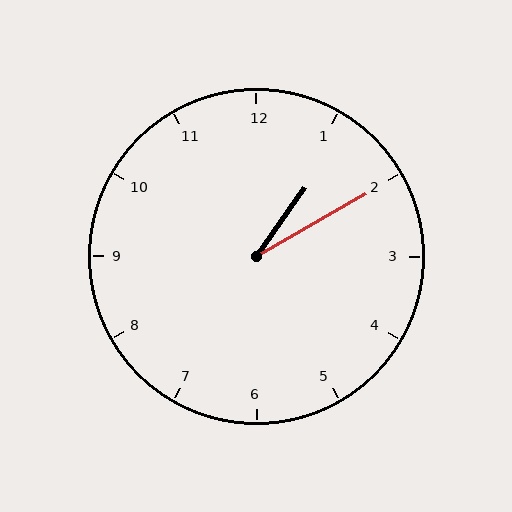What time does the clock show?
1:10.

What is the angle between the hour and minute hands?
Approximately 25 degrees.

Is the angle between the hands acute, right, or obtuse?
It is acute.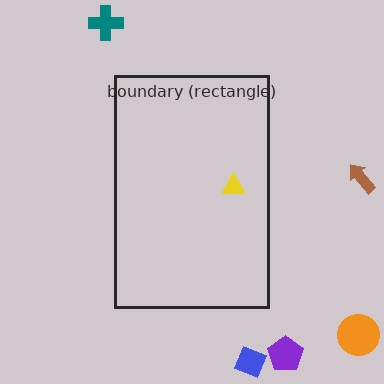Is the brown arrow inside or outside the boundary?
Outside.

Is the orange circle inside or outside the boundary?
Outside.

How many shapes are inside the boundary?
1 inside, 5 outside.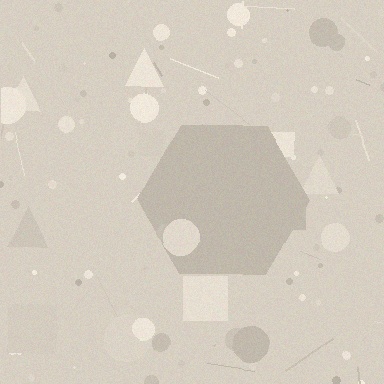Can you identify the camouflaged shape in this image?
The camouflaged shape is a hexagon.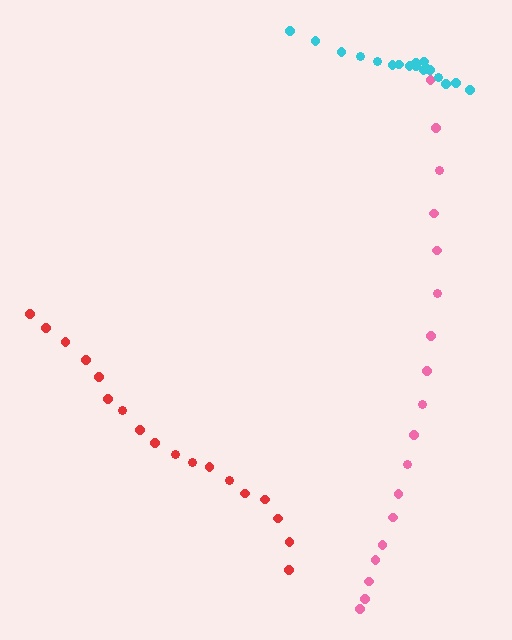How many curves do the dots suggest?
There are 3 distinct paths.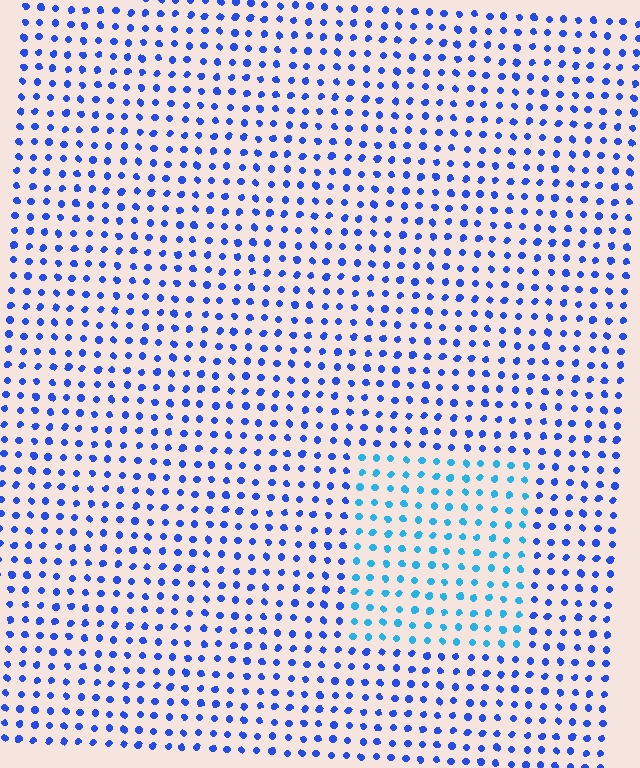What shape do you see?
I see a rectangle.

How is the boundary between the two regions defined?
The boundary is defined purely by a slight shift in hue (about 33 degrees). Spacing, size, and orientation are identical on both sides.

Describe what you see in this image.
The image is filled with small blue elements in a uniform arrangement. A rectangle-shaped region is visible where the elements are tinted to a slightly different hue, forming a subtle color boundary.